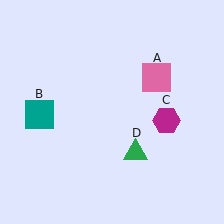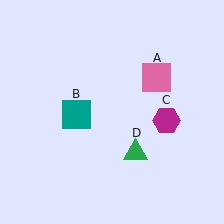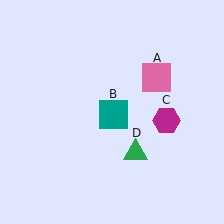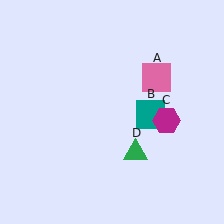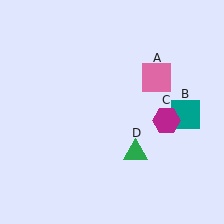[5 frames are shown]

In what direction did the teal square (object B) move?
The teal square (object B) moved right.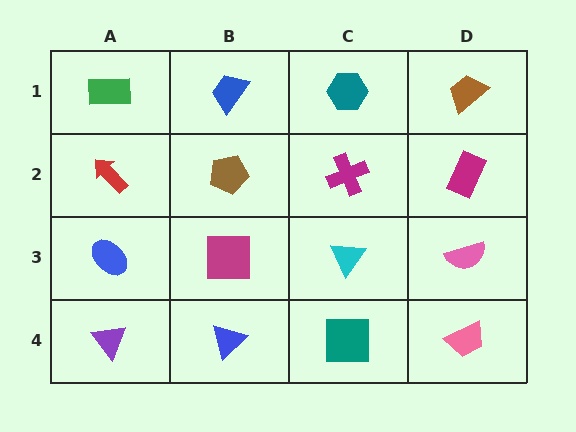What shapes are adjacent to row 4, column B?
A magenta square (row 3, column B), a purple triangle (row 4, column A), a teal square (row 4, column C).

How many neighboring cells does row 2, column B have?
4.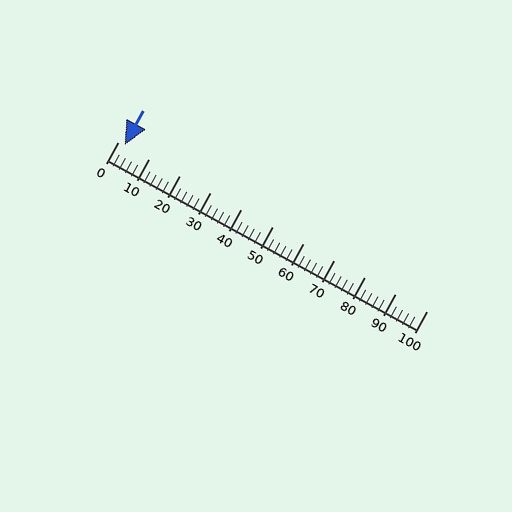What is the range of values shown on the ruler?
The ruler shows values from 0 to 100.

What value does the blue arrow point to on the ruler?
The blue arrow points to approximately 2.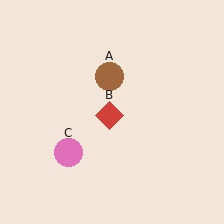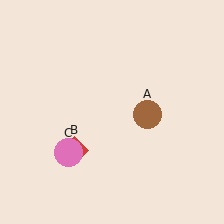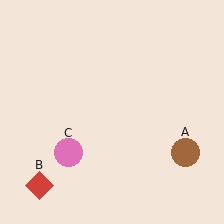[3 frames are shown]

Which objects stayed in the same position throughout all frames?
Pink circle (object C) remained stationary.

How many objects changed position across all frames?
2 objects changed position: brown circle (object A), red diamond (object B).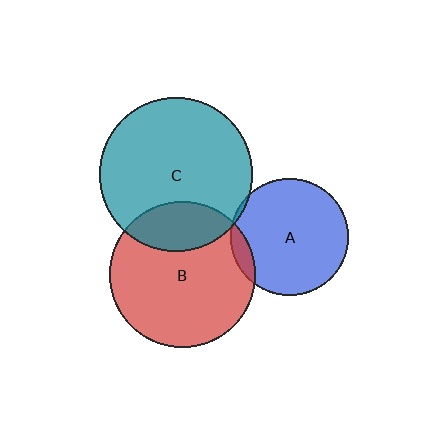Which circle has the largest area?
Circle C (teal).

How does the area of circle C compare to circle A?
Approximately 1.7 times.